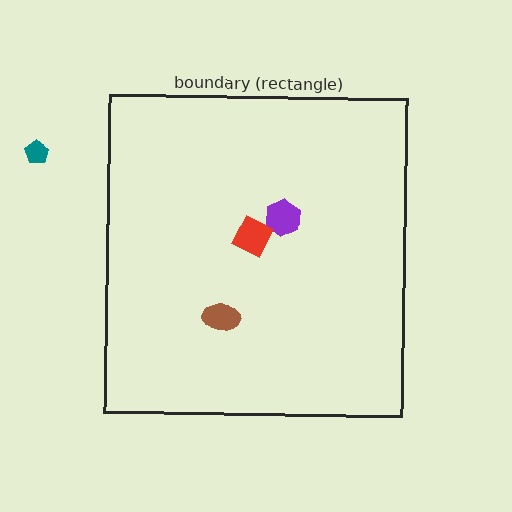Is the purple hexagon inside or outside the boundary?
Inside.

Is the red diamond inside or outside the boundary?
Inside.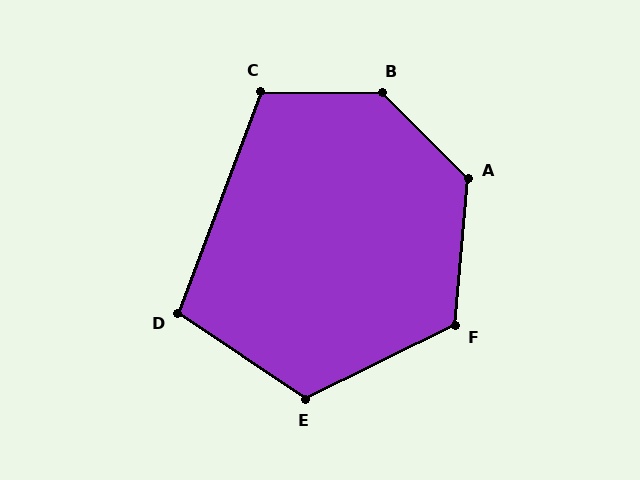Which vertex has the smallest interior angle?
D, at approximately 103 degrees.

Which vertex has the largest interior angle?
B, at approximately 135 degrees.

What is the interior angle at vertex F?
Approximately 121 degrees (obtuse).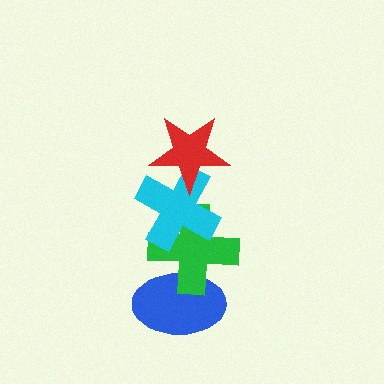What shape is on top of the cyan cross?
The red star is on top of the cyan cross.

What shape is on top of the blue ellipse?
The green cross is on top of the blue ellipse.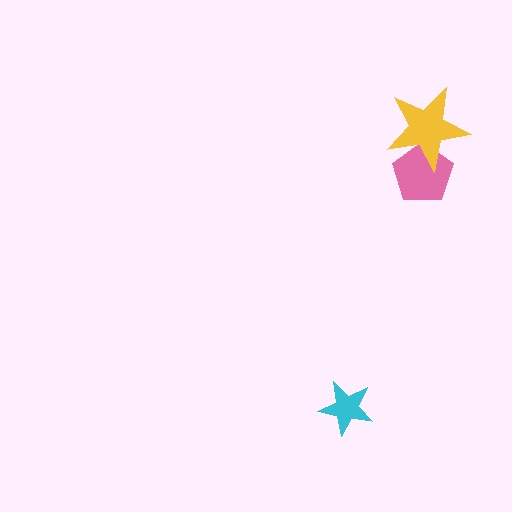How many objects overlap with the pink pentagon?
1 object overlaps with the pink pentagon.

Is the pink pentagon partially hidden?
Yes, it is partially covered by another shape.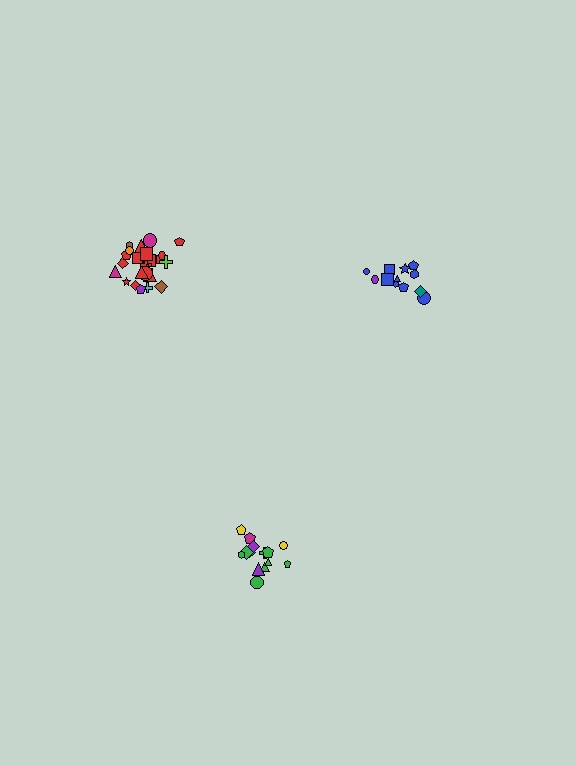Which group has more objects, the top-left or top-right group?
The top-left group.